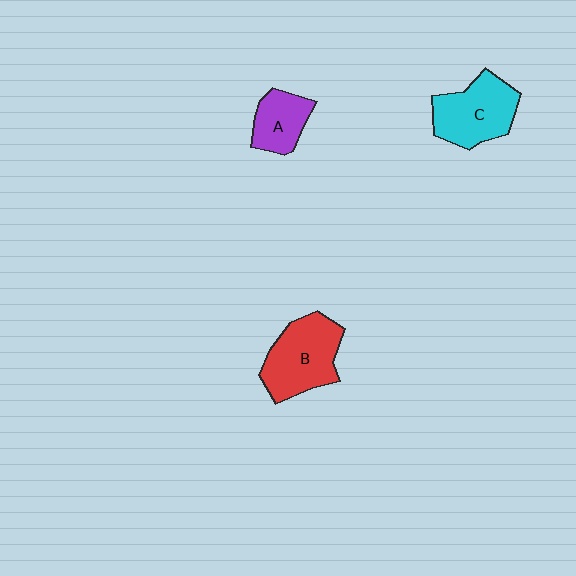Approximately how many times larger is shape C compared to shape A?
Approximately 1.6 times.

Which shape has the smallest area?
Shape A (purple).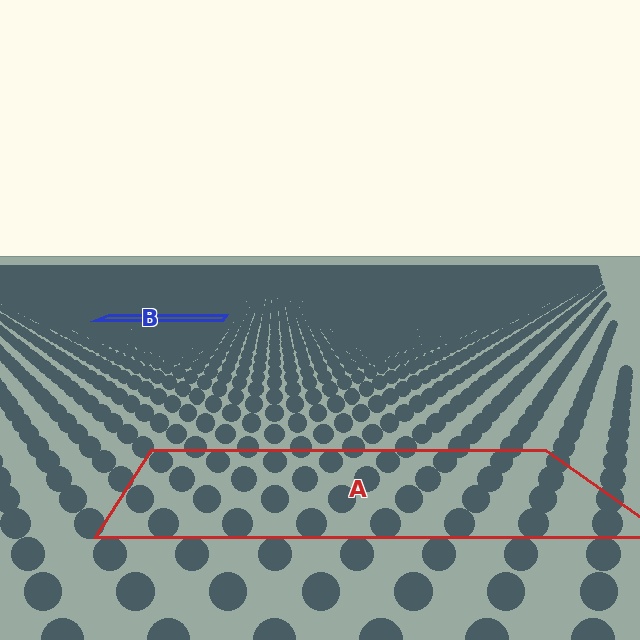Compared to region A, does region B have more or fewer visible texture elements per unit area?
Region B has more texture elements per unit area — they are packed more densely because it is farther away.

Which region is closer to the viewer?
Region A is closer. The texture elements there are larger and more spread out.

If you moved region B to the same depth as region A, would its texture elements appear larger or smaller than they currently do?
They would appear larger. At a closer depth, the same texture elements are projected at a bigger on-screen size.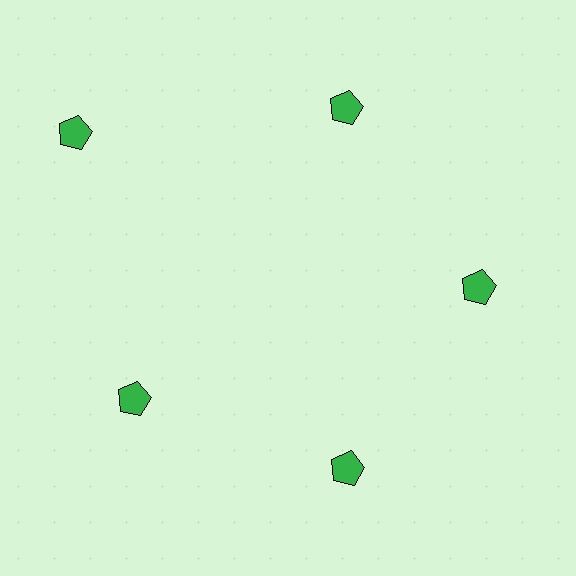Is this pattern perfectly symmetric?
No. The 5 green pentagons are arranged in a ring, but one element near the 10 o'clock position is pushed outward from the center, breaking the 5-fold rotational symmetry.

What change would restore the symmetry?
The symmetry would be restored by moving it inward, back onto the ring so that all 5 pentagons sit at equal angles and equal distance from the center.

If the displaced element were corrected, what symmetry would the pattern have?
It would have 5-fold rotational symmetry — the pattern would map onto itself every 72 degrees.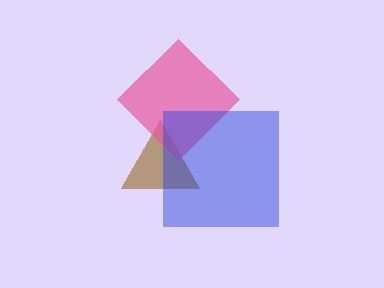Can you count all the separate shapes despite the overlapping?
Yes, there are 3 separate shapes.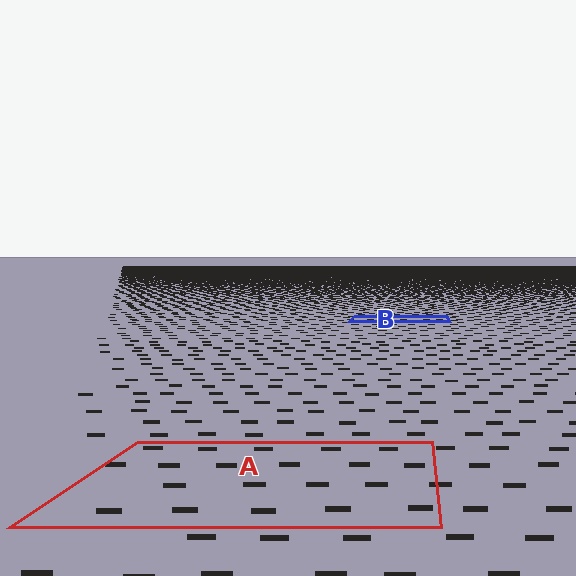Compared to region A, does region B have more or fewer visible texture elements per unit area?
Region B has more texture elements per unit area — they are packed more densely because it is farther away.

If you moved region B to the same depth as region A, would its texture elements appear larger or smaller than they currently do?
They would appear larger. At a closer depth, the same texture elements are projected at a bigger on-screen size.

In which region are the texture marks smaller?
The texture marks are smaller in region B, because it is farther away.